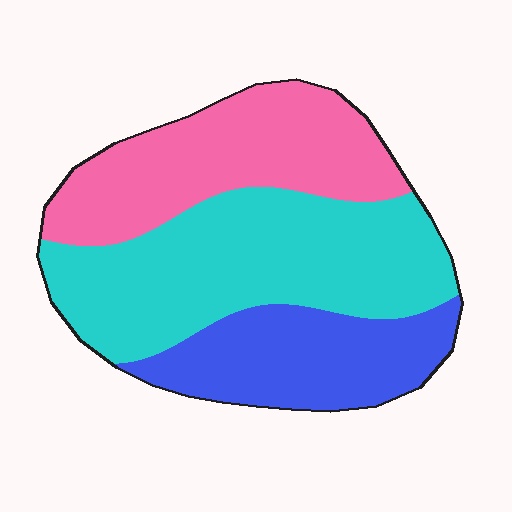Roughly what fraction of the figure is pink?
Pink takes up about one third (1/3) of the figure.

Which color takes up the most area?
Cyan, at roughly 45%.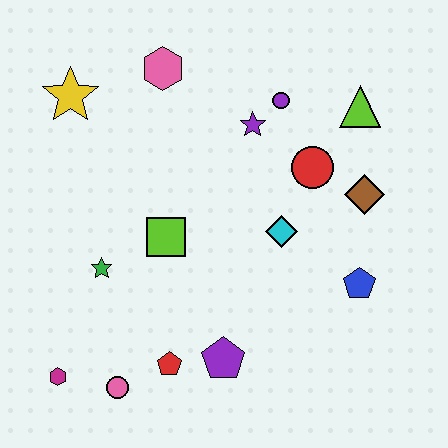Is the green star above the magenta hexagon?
Yes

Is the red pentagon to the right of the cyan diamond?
No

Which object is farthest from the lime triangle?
The magenta hexagon is farthest from the lime triangle.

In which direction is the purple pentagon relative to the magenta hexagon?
The purple pentagon is to the right of the magenta hexagon.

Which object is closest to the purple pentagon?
The red pentagon is closest to the purple pentagon.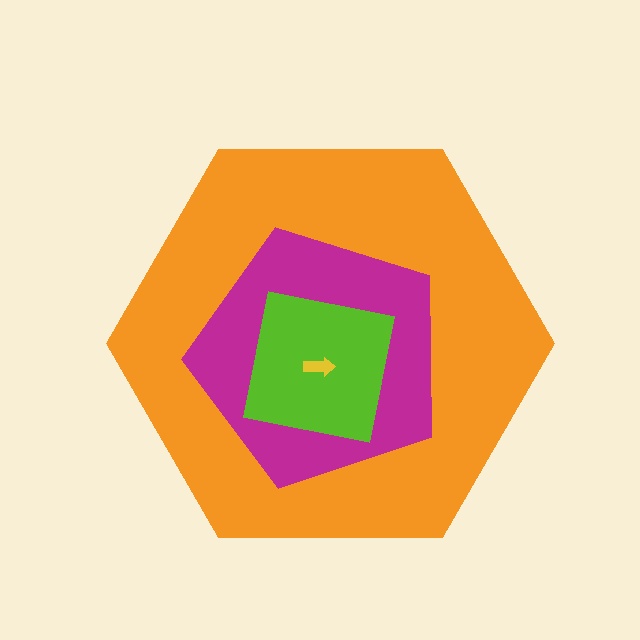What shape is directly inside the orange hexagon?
The magenta pentagon.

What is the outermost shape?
The orange hexagon.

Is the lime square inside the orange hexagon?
Yes.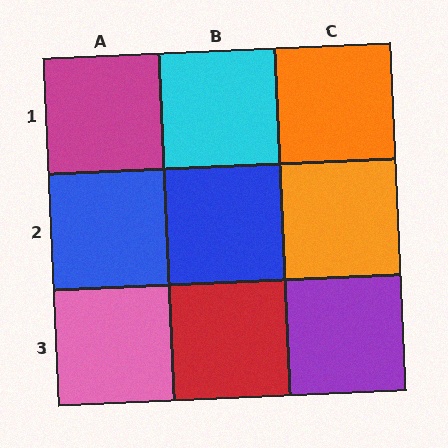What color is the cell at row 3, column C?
Purple.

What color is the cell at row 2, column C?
Orange.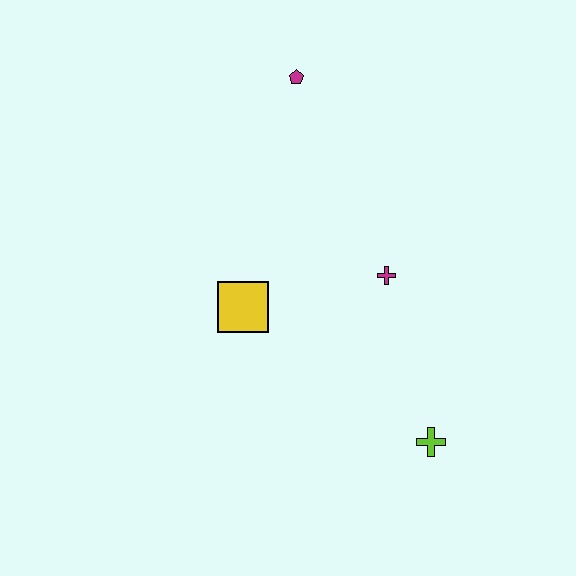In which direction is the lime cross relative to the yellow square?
The lime cross is to the right of the yellow square.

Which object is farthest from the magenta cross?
The magenta pentagon is farthest from the magenta cross.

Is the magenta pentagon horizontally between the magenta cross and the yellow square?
Yes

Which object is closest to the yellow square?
The magenta cross is closest to the yellow square.